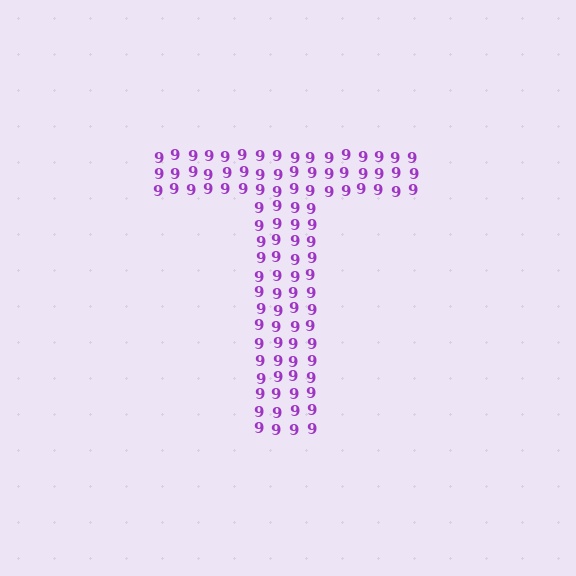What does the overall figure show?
The overall figure shows the letter T.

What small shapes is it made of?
It is made of small digit 9's.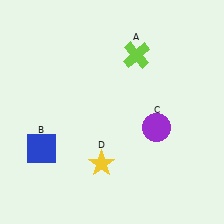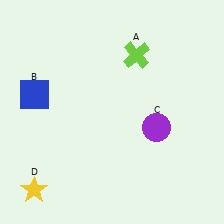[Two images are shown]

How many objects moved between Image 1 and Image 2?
2 objects moved between the two images.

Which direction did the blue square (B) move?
The blue square (B) moved up.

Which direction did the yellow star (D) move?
The yellow star (D) moved left.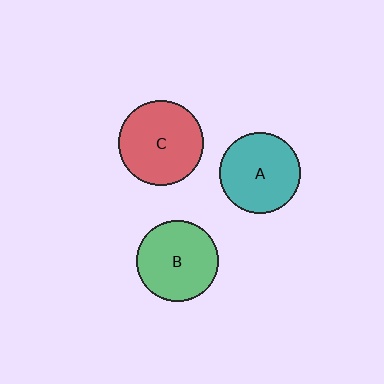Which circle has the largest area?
Circle C (red).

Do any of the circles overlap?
No, none of the circles overlap.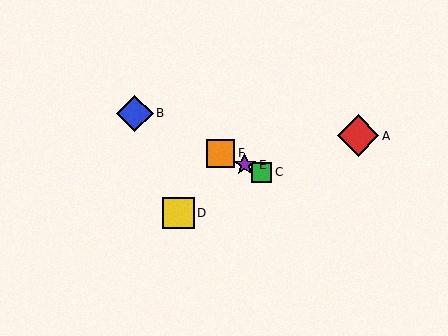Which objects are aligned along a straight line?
Objects B, C, E, F are aligned along a straight line.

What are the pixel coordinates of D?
Object D is at (178, 213).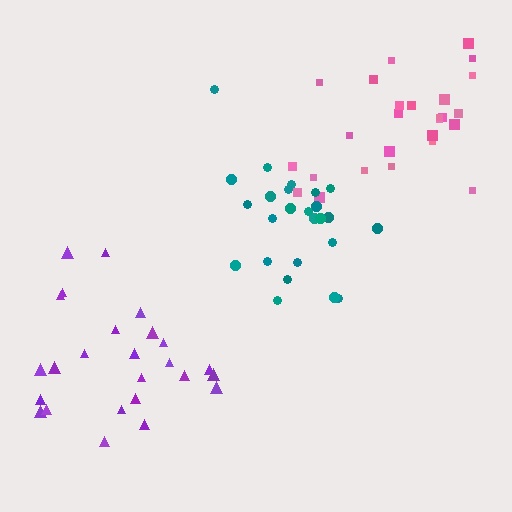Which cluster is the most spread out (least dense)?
Purple.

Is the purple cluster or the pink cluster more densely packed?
Pink.